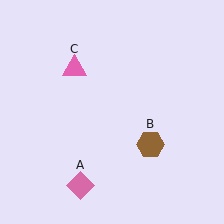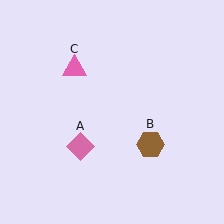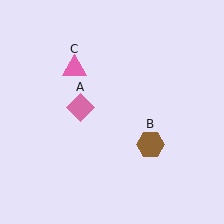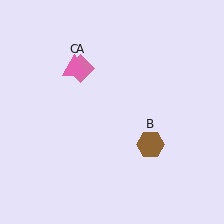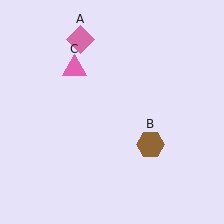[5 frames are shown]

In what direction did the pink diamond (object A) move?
The pink diamond (object A) moved up.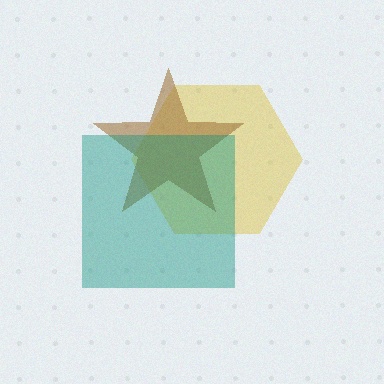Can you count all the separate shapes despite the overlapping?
Yes, there are 3 separate shapes.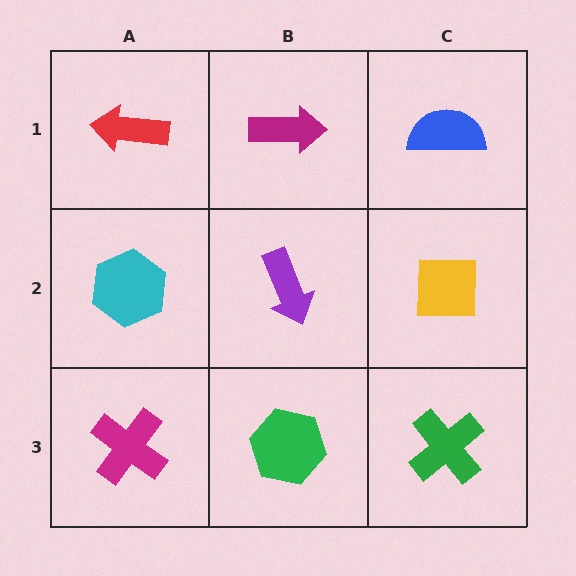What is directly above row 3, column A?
A cyan hexagon.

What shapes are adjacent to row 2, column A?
A red arrow (row 1, column A), a magenta cross (row 3, column A), a purple arrow (row 2, column B).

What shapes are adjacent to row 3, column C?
A yellow square (row 2, column C), a green hexagon (row 3, column B).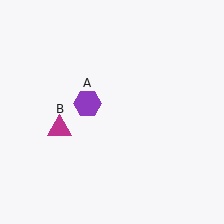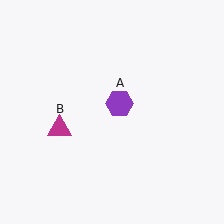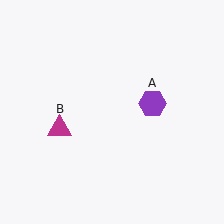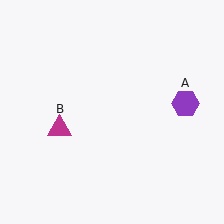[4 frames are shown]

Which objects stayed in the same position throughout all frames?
Magenta triangle (object B) remained stationary.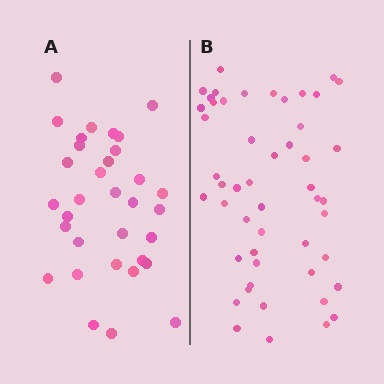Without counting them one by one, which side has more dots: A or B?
Region B (the right region) has more dots.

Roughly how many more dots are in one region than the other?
Region B has approximately 15 more dots than region A.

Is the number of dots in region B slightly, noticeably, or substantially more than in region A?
Region B has substantially more. The ratio is roughly 1.5 to 1.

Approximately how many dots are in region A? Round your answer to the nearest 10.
About 30 dots. (The exact count is 33, which rounds to 30.)